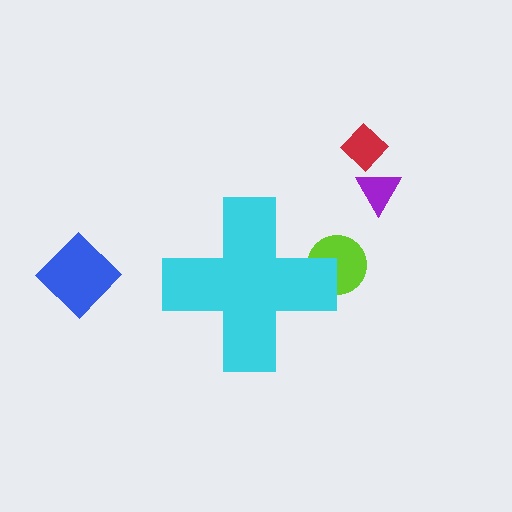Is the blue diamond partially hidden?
No, the blue diamond is fully visible.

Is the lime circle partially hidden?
Yes, the lime circle is partially hidden behind the cyan cross.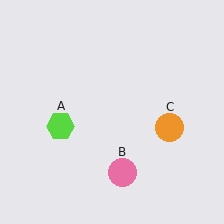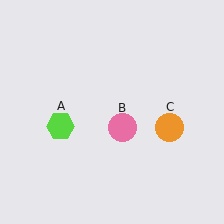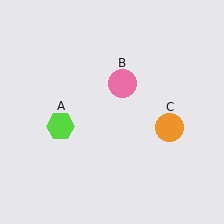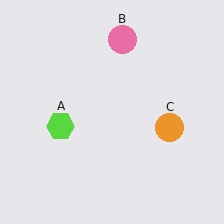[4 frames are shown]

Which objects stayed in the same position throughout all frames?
Lime hexagon (object A) and orange circle (object C) remained stationary.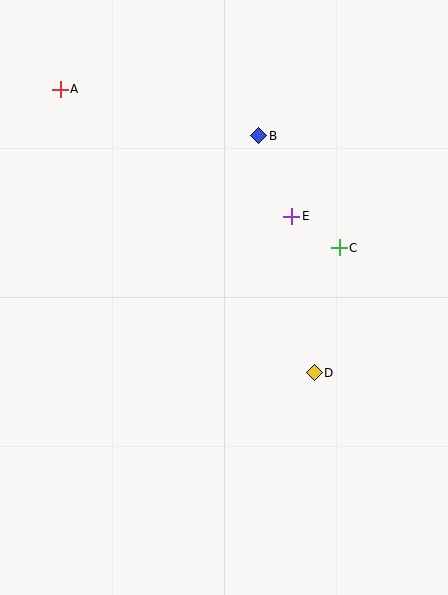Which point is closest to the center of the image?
Point E at (292, 216) is closest to the center.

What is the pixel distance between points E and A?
The distance between E and A is 264 pixels.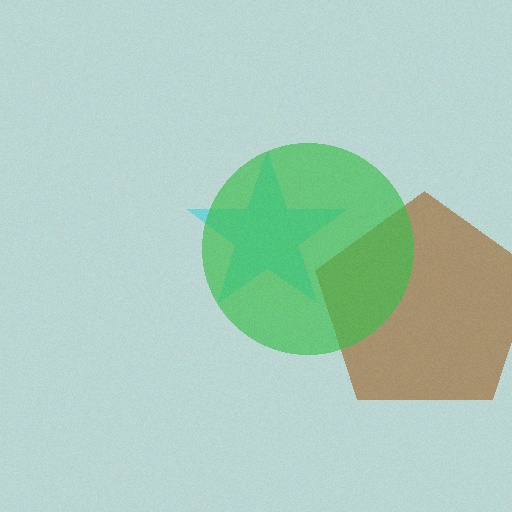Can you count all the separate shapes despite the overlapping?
Yes, there are 3 separate shapes.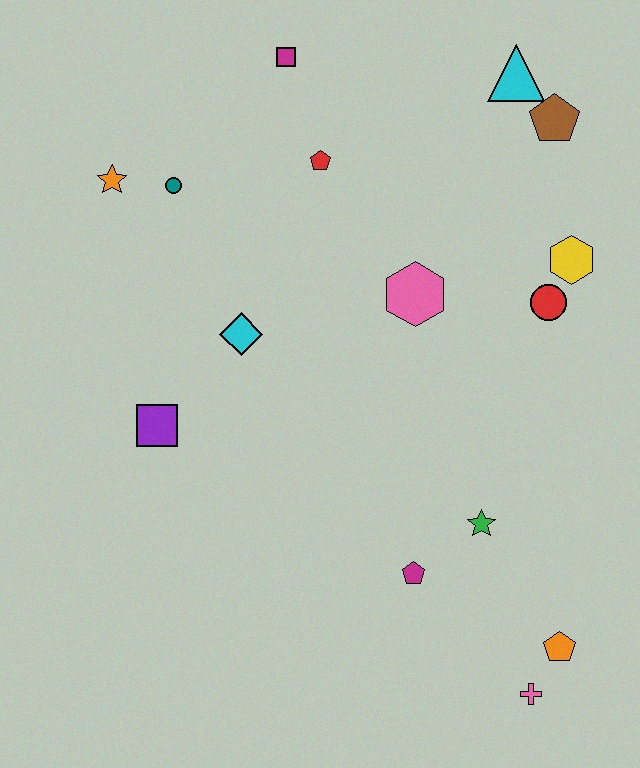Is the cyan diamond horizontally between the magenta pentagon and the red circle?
No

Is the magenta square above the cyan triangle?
Yes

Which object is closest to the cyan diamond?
The purple square is closest to the cyan diamond.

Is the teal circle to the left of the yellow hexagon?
Yes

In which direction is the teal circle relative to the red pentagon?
The teal circle is to the left of the red pentagon.